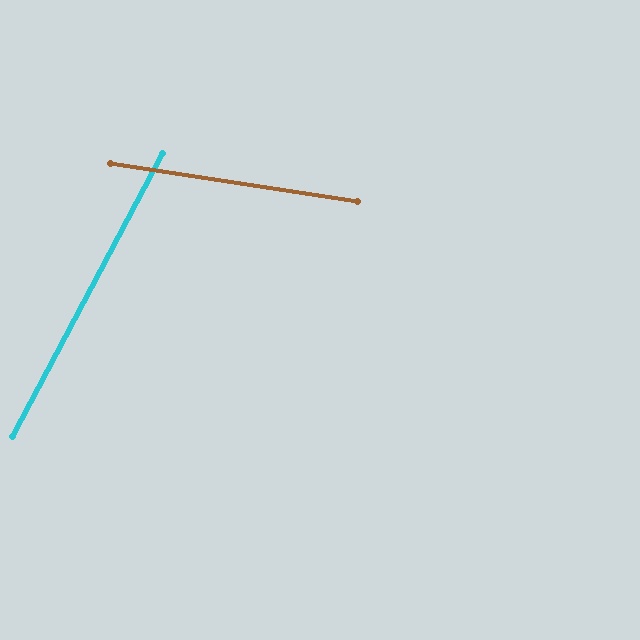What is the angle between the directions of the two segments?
Approximately 71 degrees.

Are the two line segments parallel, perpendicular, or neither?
Neither parallel nor perpendicular — they differ by about 71°.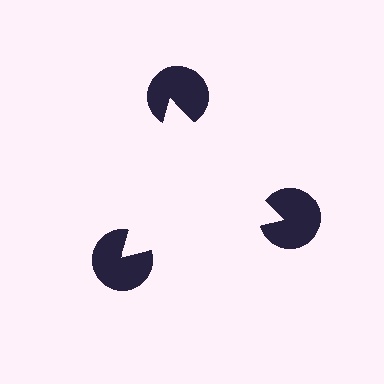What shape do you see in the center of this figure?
An illusory triangle — its edges are inferred from the aligned wedge cuts in the pac-man discs, not physically drawn.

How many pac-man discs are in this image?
There are 3 — one at each vertex of the illusory triangle.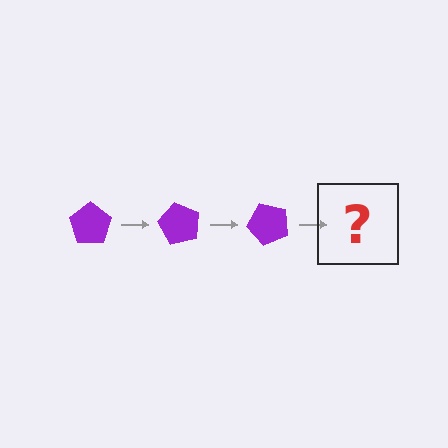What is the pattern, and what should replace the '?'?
The pattern is that the pentagon rotates 60 degrees each step. The '?' should be a purple pentagon rotated 180 degrees.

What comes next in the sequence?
The next element should be a purple pentagon rotated 180 degrees.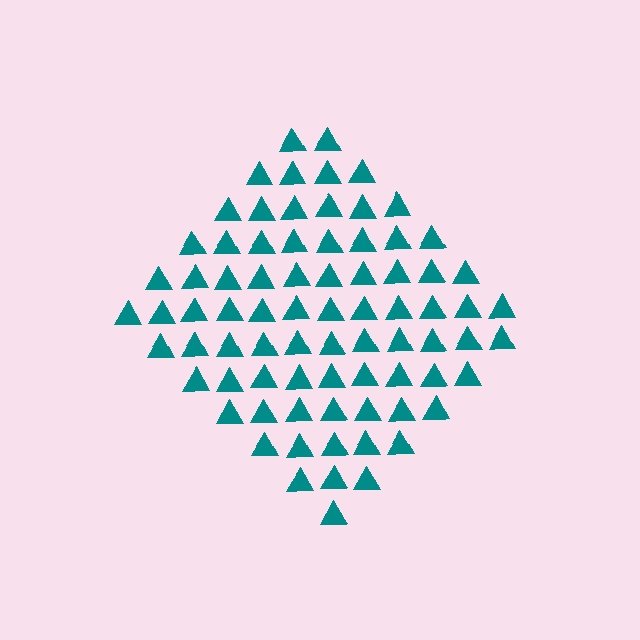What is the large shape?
The large shape is a diamond.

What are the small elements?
The small elements are triangles.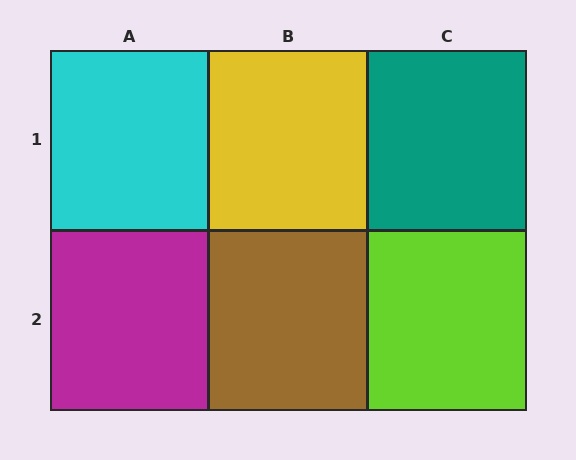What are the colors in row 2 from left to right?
Magenta, brown, lime.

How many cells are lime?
1 cell is lime.